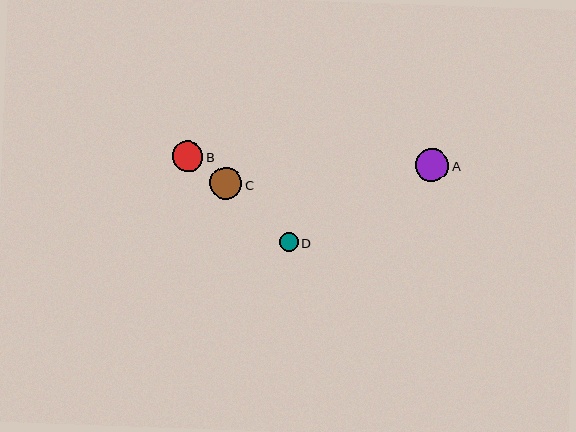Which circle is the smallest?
Circle D is the smallest with a size of approximately 19 pixels.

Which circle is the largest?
Circle A is the largest with a size of approximately 33 pixels.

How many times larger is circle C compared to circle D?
Circle C is approximately 1.7 times the size of circle D.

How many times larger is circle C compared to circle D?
Circle C is approximately 1.7 times the size of circle D.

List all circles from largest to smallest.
From largest to smallest: A, C, B, D.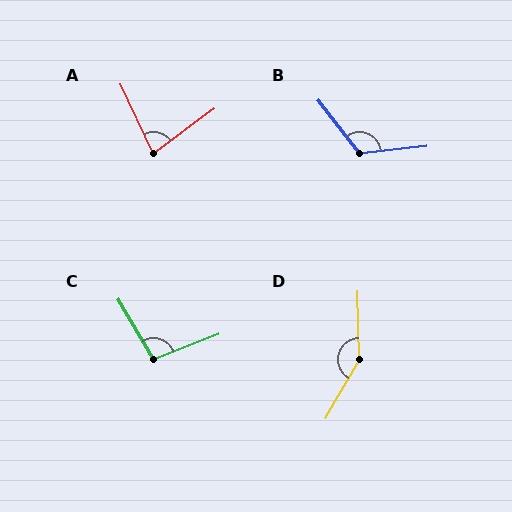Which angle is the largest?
D, at approximately 148 degrees.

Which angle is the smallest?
A, at approximately 78 degrees.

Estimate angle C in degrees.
Approximately 99 degrees.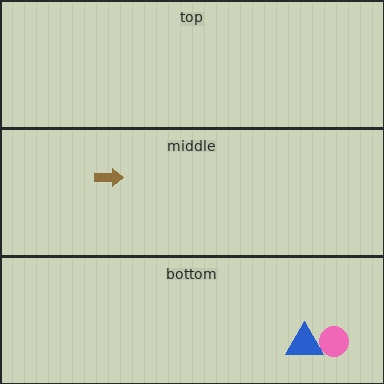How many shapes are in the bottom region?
2.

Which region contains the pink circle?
The bottom region.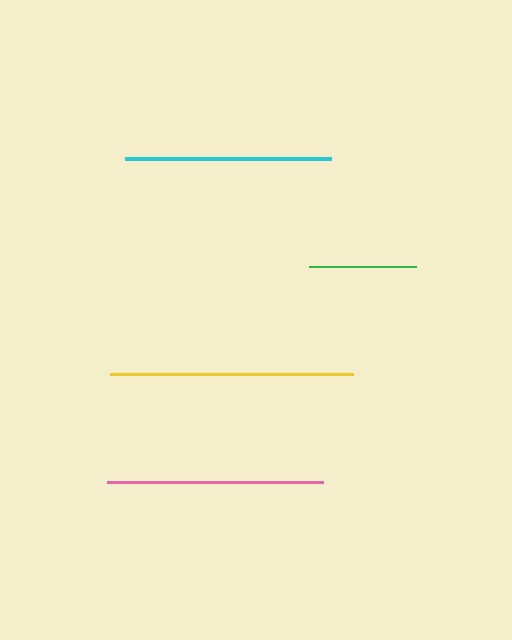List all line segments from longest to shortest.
From longest to shortest: yellow, pink, cyan, green.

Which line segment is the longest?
The yellow line is the longest at approximately 243 pixels.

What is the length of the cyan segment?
The cyan segment is approximately 205 pixels long.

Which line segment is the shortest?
The green line is the shortest at approximately 107 pixels.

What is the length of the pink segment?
The pink segment is approximately 217 pixels long.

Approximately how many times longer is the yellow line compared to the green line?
The yellow line is approximately 2.3 times the length of the green line.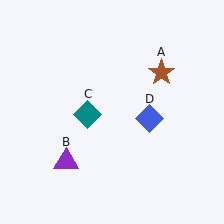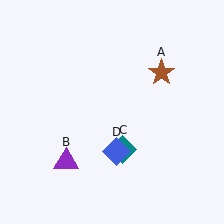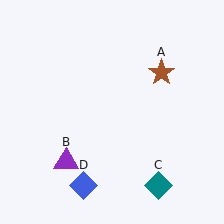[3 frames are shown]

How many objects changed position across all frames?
2 objects changed position: teal diamond (object C), blue diamond (object D).